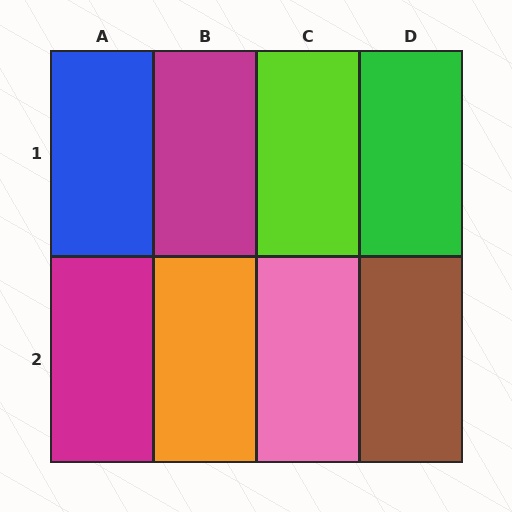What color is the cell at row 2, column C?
Pink.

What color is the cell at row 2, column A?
Magenta.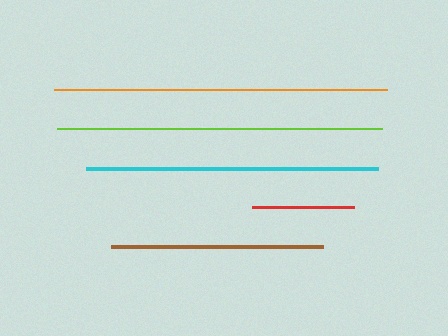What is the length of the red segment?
The red segment is approximately 102 pixels long.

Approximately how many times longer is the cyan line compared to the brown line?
The cyan line is approximately 1.4 times the length of the brown line.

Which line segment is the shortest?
The red line is the shortest at approximately 102 pixels.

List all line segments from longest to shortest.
From longest to shortest: orange, lime, cyan, brown, red.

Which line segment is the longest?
The orange line is the longest at approximately 333 pixels.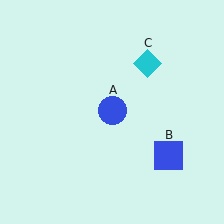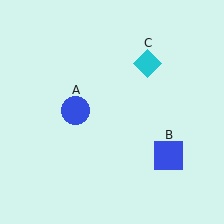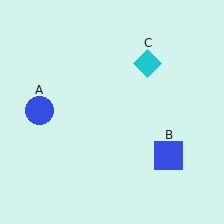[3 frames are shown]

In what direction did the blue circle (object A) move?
The blue circle (object A) moved left.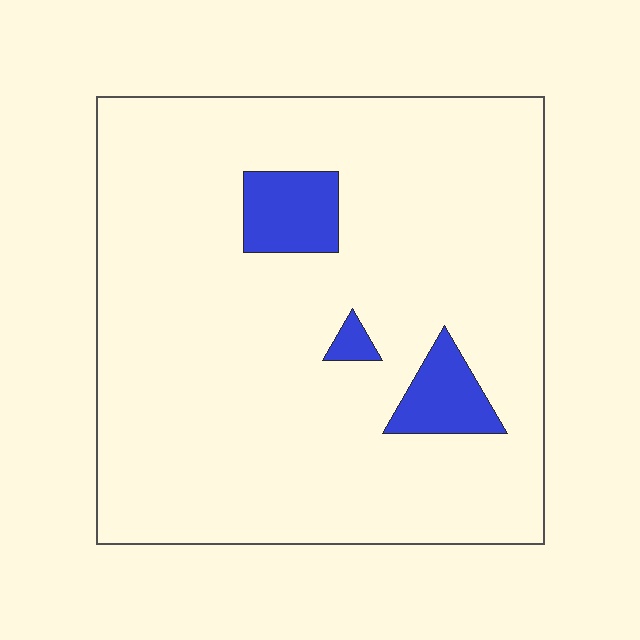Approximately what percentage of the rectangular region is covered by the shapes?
Approximately 10%.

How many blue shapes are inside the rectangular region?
3.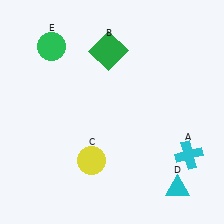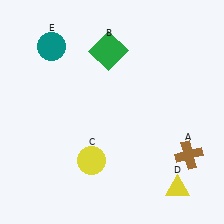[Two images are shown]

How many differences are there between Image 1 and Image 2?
There are 3 differences between the two images.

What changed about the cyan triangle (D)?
In Image 1, D is cyan. In Image 2, it changed to yellow.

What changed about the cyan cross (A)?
In Image 1, A is cyan. In Image 2, it changed to brown.